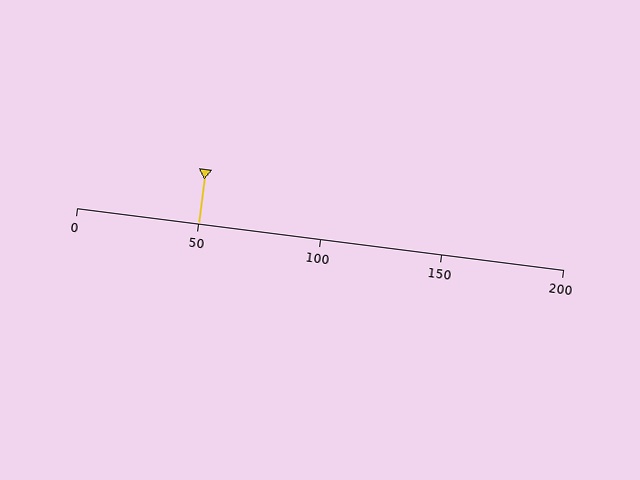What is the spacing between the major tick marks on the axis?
The major ticks are spaced 50 apart.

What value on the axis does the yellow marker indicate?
The marker indicates approximately 50.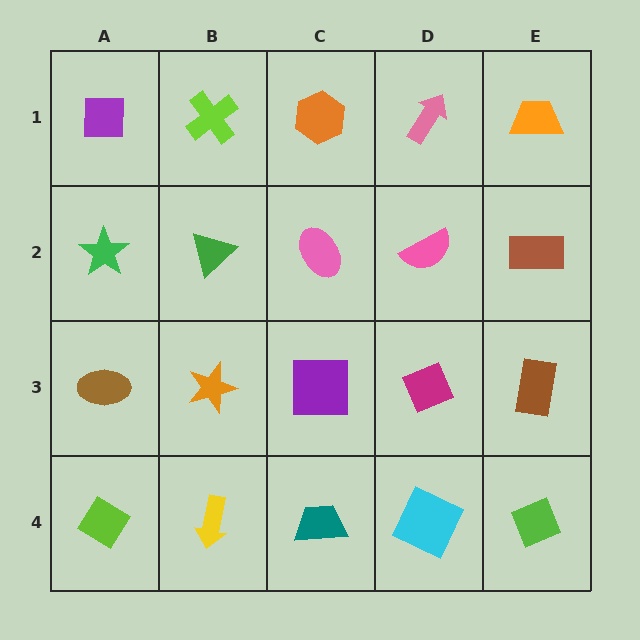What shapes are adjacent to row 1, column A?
A green star (row 2, column A), a lime cross (row 1, column B).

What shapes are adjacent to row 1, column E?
A brown rectangle (row 2, column E), a pink arrow (row 1, column D).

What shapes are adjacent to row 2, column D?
A pink arrow (row 1, column D), a magenta diamond (row 3, column D), a pink ellipse (row 2, column C), a brown rectangle (row 2, column E).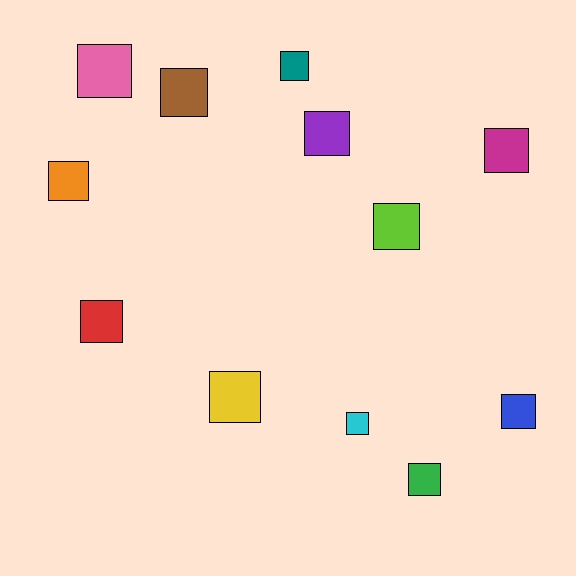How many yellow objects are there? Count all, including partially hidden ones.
There is 1 yellow object.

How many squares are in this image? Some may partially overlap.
There are 12 squares.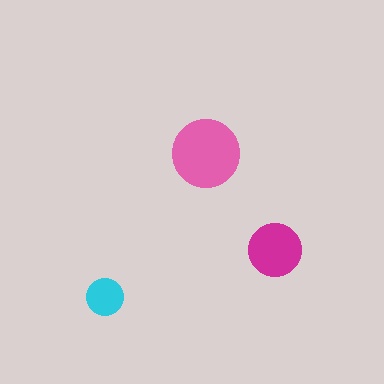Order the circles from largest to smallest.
the pink one, the magenta one, the cyan one.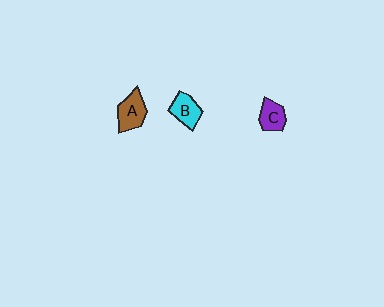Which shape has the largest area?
Shape A (brown).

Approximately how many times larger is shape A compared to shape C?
Approximately 1.3 times.